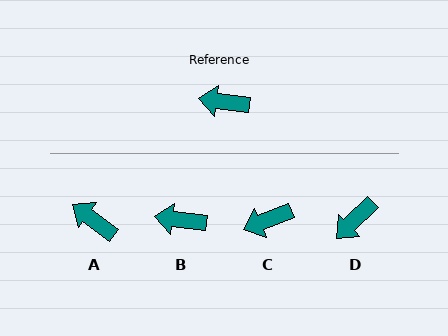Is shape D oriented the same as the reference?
No, it is off by about 52 degrees.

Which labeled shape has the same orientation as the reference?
B.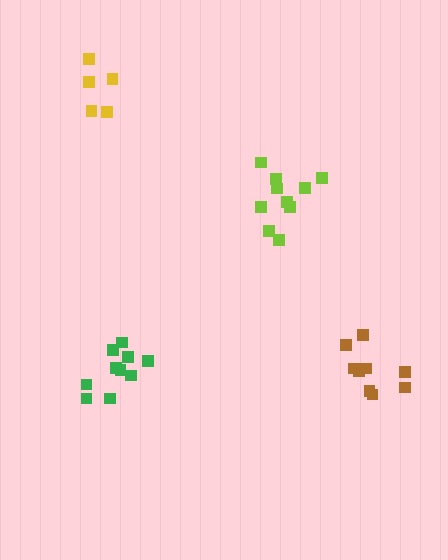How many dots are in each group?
Group 1: 5 dots, Group 2: 10 dots, Group 3: 10 dots, Group 4: 9 dots (34 total).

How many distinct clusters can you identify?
There are 4 distinct clusters.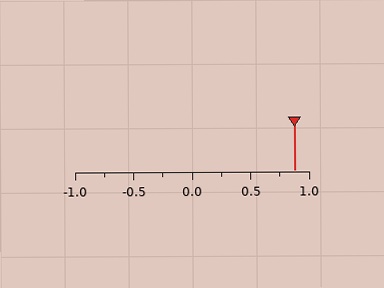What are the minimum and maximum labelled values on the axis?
The axis runs from -1.0 to 1.0.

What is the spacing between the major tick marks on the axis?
The major ticks are spaced 0.5 apart.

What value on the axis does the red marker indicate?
The marker indicates approximately 0.88.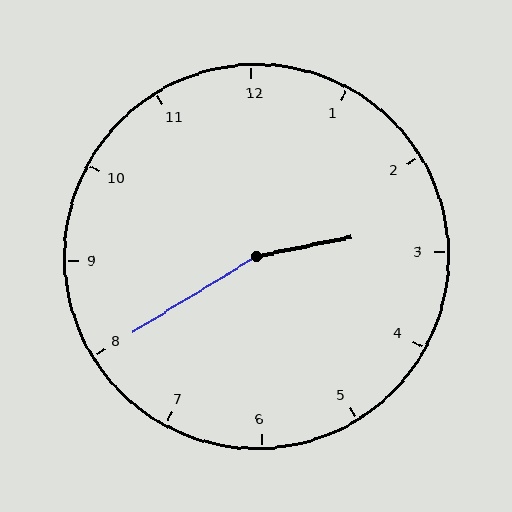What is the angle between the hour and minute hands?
Approximately 160 degrees.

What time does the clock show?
2:40.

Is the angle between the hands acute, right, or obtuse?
It is obtuse.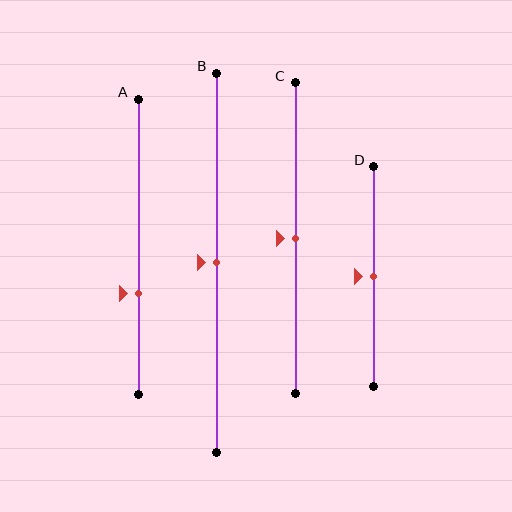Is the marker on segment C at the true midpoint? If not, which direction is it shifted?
Yes, the marker on segment C is at the true midpoint.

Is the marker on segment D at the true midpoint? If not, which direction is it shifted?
Yes, the marker on segment D is at the true midpoint.